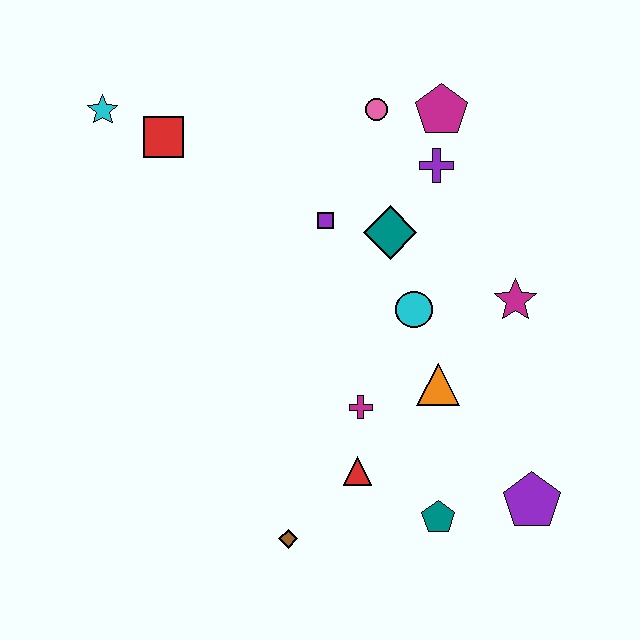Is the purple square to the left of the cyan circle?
Yes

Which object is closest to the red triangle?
The magenta cross is closest to the red triangle.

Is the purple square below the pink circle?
Yes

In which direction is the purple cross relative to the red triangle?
The purple cross is above the red triangle.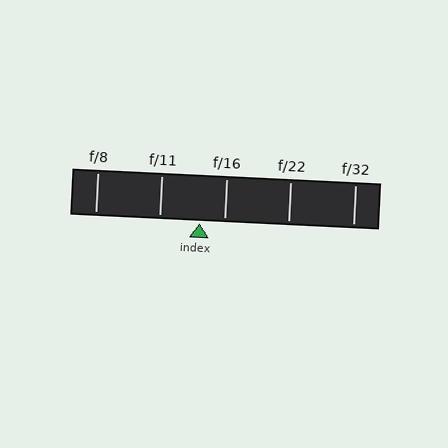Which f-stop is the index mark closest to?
The index mark is closest to f/16.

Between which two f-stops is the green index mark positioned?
The index mark is between f/11 and f/16.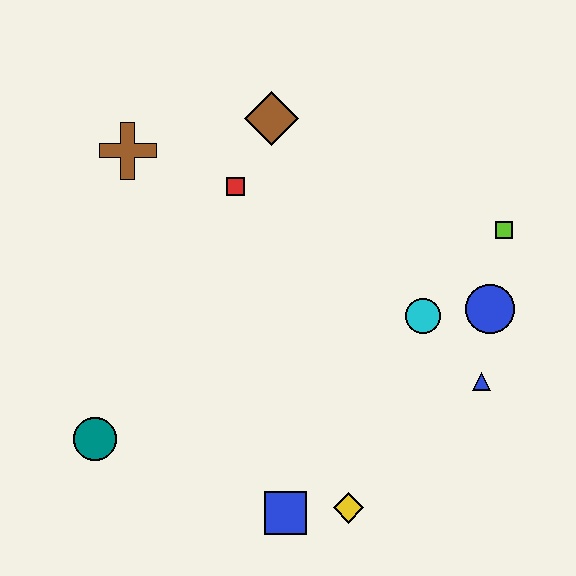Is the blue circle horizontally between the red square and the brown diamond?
No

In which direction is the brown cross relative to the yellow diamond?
The brown cross is above the yellow diamond.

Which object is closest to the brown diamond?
The red square is closest to the brown diamond.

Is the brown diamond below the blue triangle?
No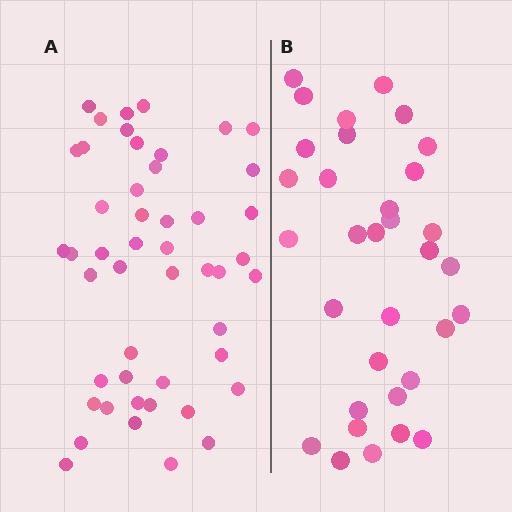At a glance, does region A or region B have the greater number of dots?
Region A (the left region) has more dots.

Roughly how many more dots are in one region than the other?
Region A has approximately 15 more dots than region B.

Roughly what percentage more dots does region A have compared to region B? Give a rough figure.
About 45% more.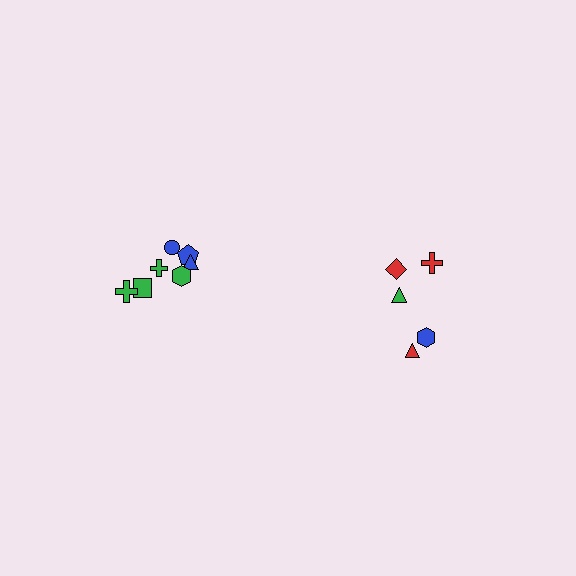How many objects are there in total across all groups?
There are 12 objects.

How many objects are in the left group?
There are 7 objects.